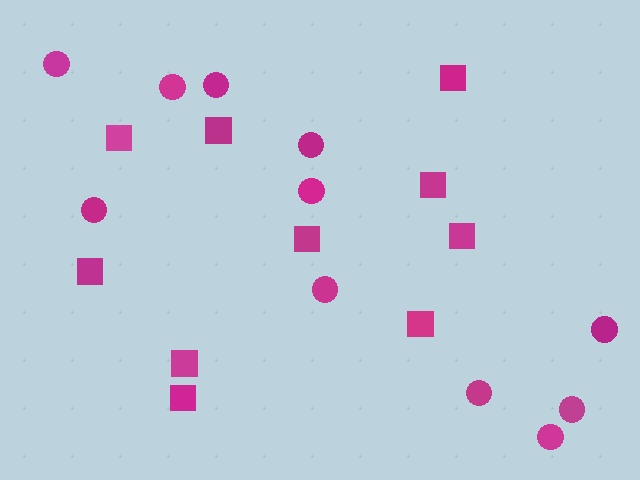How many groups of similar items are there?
There are 2 groups: one group of squares (10) and one group of circles (11).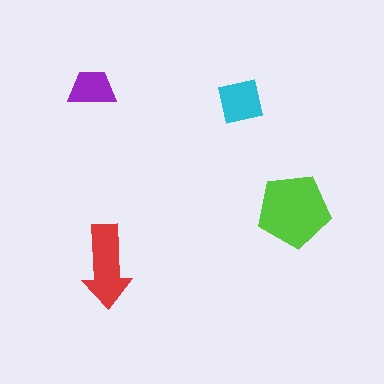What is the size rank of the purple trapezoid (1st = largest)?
4th.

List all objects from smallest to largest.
The purple trapezoid, the cyan square, the red arrow, the lime pentagon.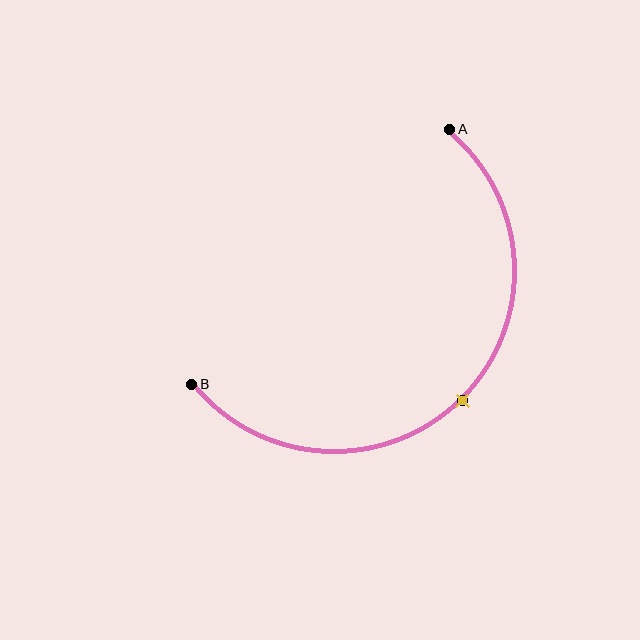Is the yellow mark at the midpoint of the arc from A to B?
Yes. The yellow mark lies on the arc at equal arc-length from both A and B — it is the arc midpoint.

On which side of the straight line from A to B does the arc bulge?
The arc bulges below and to the right of the straight line connecting A and B.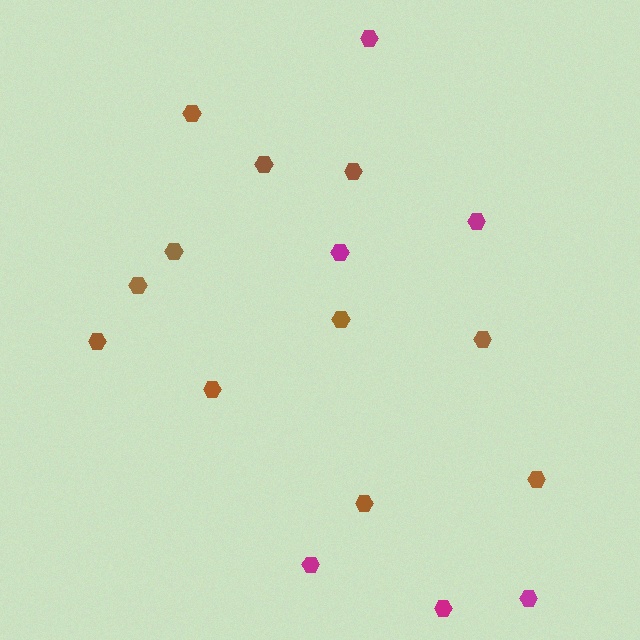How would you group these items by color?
There are 2 groups: one group of magenta hexagons (6) and one group of brown hexagons (11).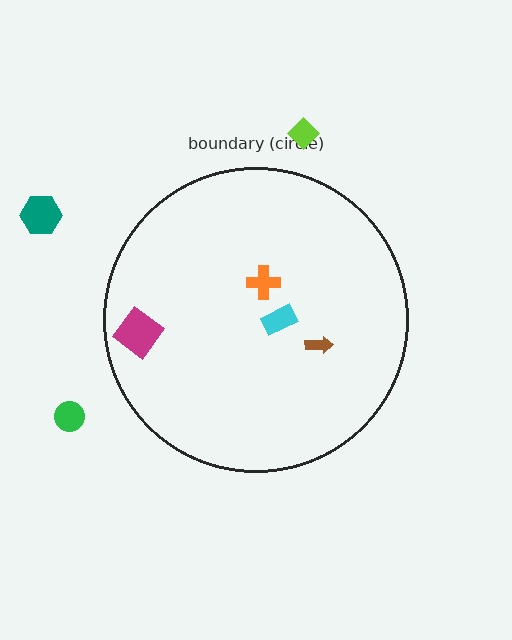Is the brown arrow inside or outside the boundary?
Inside.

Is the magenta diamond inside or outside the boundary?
Inside.